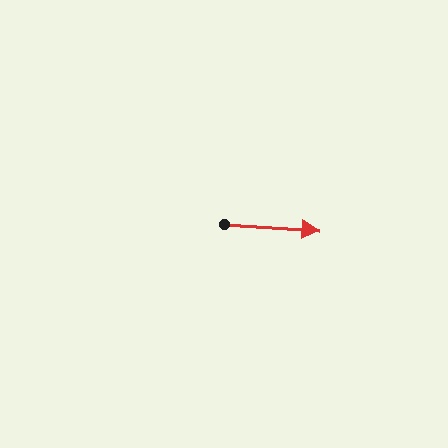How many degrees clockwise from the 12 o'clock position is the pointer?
Approximately 94 degrees.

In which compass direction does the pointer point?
East.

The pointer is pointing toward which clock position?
Roughly 3 o'clock.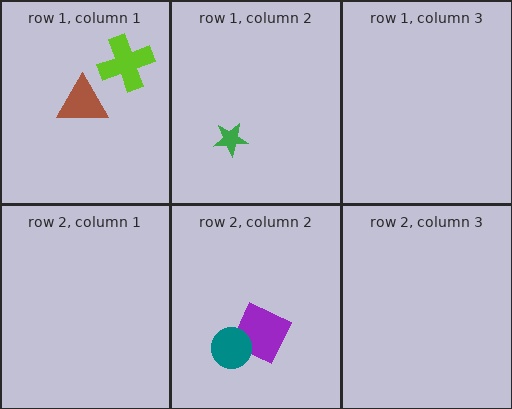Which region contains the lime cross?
The row 1, column 1 region.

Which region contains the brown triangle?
The row 1, column 1 region.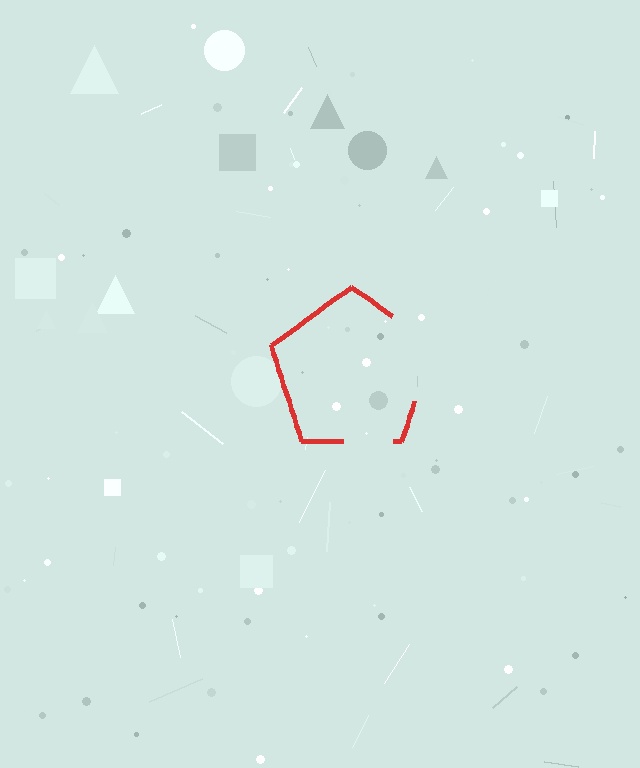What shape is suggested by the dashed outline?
The dashed outline suggests a pentagon.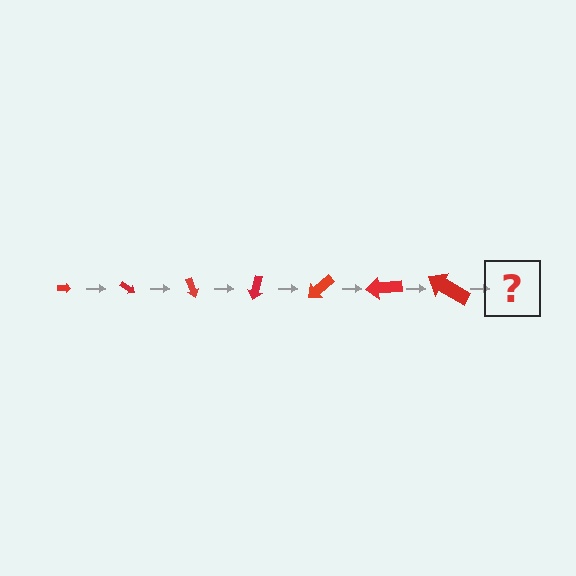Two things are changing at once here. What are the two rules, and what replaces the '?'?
The two rules are that the arrow grows larger each step and it rotates 35 degrees each step. The '?' should be an arrow, larger than the previous one and rotated 245 degrees from the start.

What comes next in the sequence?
The next element should be an arrow, larger than the previous one and rotated 245 degrees from the start.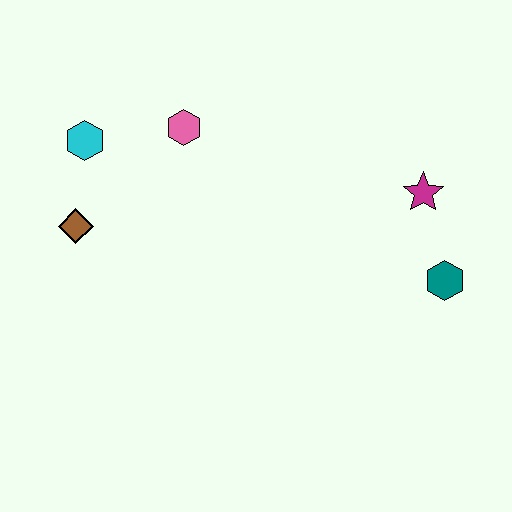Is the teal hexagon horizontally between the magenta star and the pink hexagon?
No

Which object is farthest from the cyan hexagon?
The teal hexagon is farthest from the cyan hexagon.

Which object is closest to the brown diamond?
The cyan hexagon is closest to the brown diamond.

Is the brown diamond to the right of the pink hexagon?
No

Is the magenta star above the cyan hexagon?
No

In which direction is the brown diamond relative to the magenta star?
The brown diamond is to the left of the magenta star.